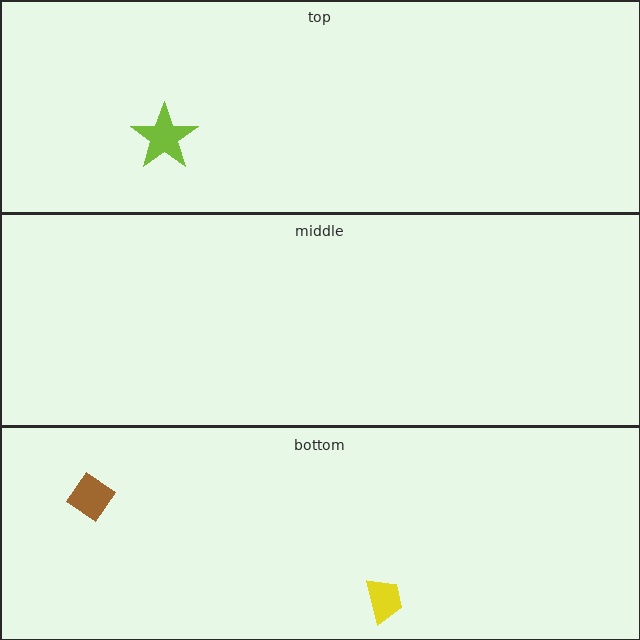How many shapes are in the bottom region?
2.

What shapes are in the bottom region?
The yellow trapezoid, the brown diamond.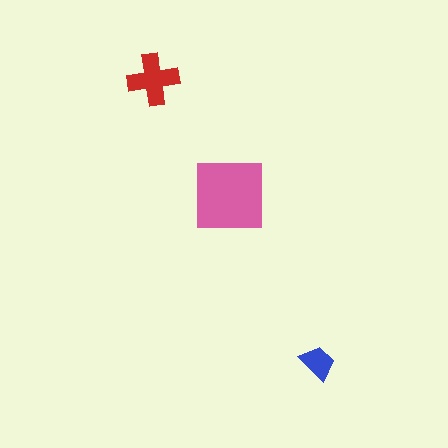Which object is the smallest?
The blue trapezoid.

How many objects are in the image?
There are 3 objects in the image.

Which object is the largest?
The pink square.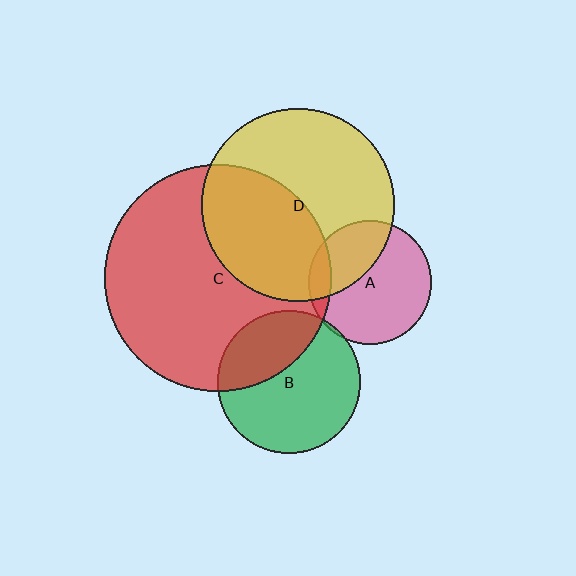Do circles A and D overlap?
Yes.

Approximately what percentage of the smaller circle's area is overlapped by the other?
Approximately 35%.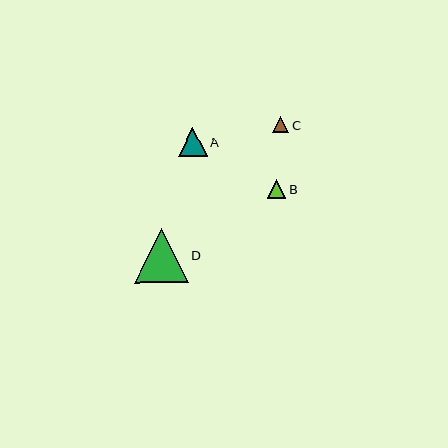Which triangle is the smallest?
Triangle C is the smallest with a size of approximately 17 pixels.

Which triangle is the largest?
Triangle D is the largest with a size of approximately 54 pixels.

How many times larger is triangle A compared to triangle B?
Triangle A is approximately 1.6 times the size of triangle B.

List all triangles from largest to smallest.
From largest to smallest: D, A, B, C.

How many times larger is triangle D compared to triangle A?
Triangle D is approximately 1.9 times the size of triangle A.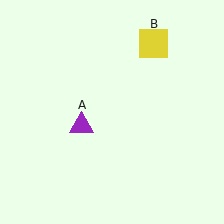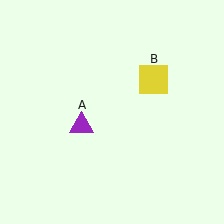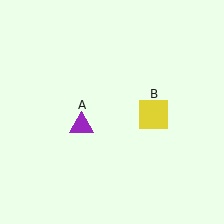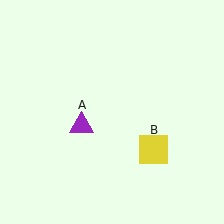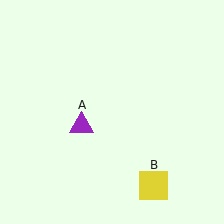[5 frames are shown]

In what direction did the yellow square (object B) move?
The yellow square (object B) moved down.